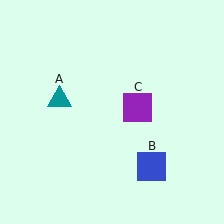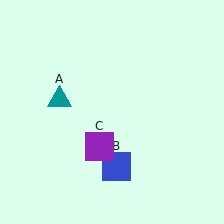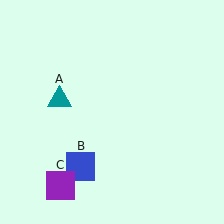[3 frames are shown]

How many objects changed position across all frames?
2 objects changed position: blue square (object B), purple square (object C).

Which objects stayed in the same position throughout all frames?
Teal triangle (object A) remained stationary.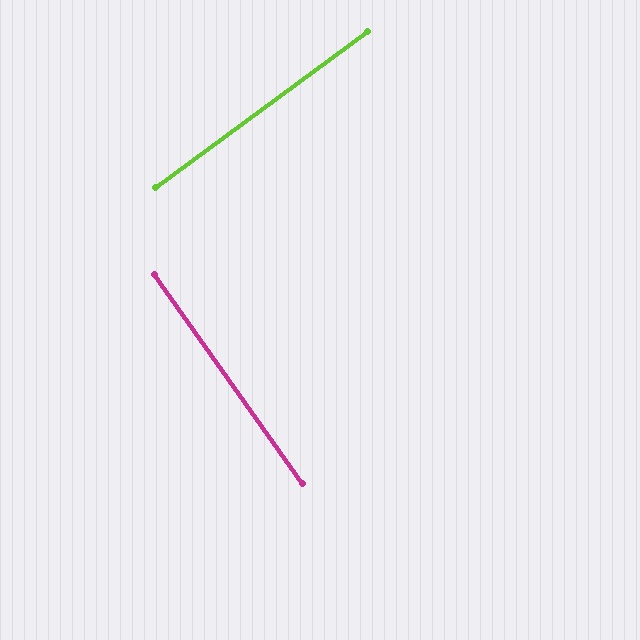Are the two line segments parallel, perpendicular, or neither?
Perpendicular — they meet at approximately 89°.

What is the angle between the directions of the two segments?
Approximately 89 degrees.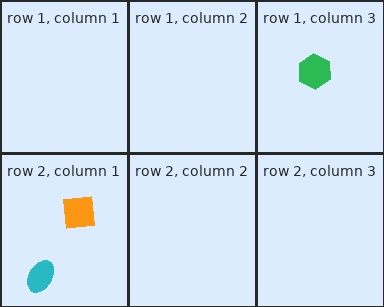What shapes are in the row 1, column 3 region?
The green hexagon.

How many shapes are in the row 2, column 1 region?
2.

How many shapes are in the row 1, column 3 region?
1.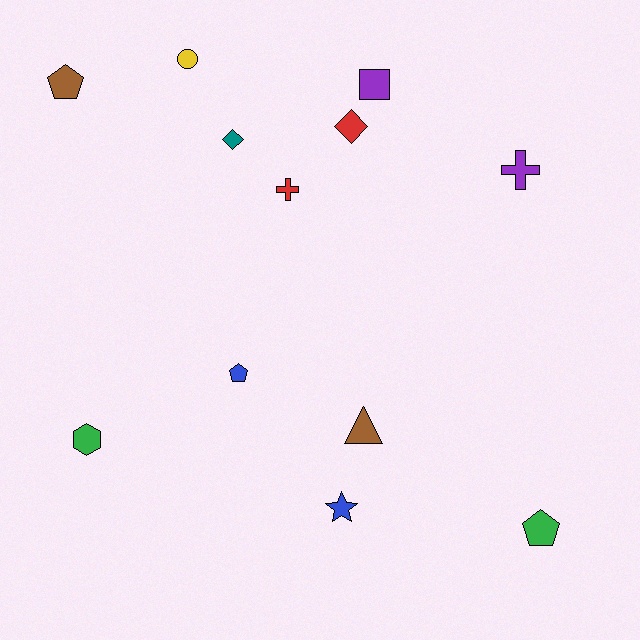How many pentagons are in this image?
There are 3 pentagons.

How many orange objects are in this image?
There are no orange objects.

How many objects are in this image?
There are 12 objects.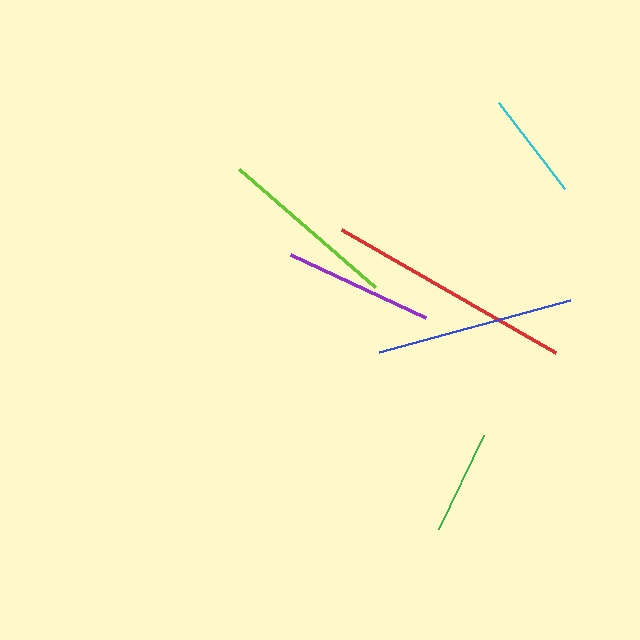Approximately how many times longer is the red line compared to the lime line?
The red line is approximately 1.4 times the length of the lime line.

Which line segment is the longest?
The red line is the longest at approximately 247 pixels.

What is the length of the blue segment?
The blue segment is approximately 198 pixels long.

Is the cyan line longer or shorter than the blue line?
The blue line is longer than the cyan line.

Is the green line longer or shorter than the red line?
The red line is longer than the green line.